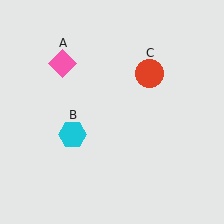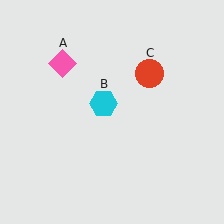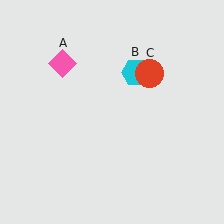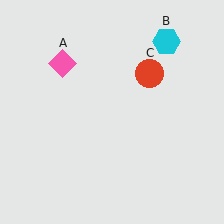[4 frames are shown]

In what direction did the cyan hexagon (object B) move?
The cyan hexagon (object B) moved up and to the right.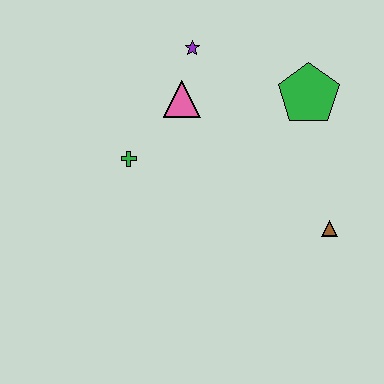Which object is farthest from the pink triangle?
The brown triangle is farthest from the pink triangle.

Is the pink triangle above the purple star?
No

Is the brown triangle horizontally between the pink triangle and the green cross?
No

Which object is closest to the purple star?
The pink triangle is closest to the purple star.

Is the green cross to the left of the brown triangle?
Yes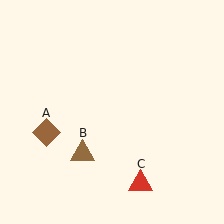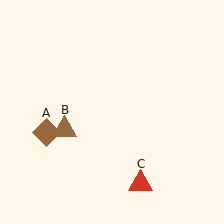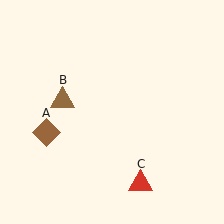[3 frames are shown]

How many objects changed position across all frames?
1 object changed position: brown triangle (object B).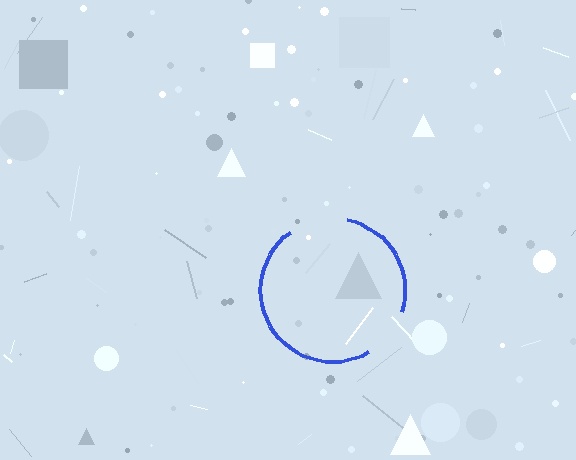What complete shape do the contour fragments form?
The contour fragments form a circle.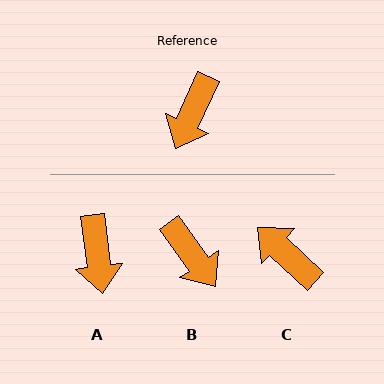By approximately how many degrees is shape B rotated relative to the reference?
Approximately 60 degrees counter-clockwise.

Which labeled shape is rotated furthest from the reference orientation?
C, about 108 degrees away.